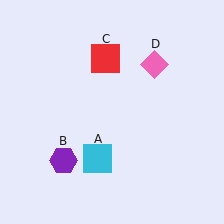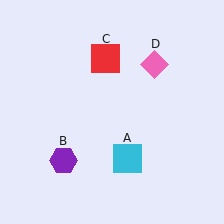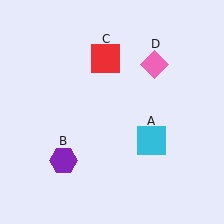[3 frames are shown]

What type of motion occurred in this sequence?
The cyan square (object A) rotated counterclockwise around the center of the scene.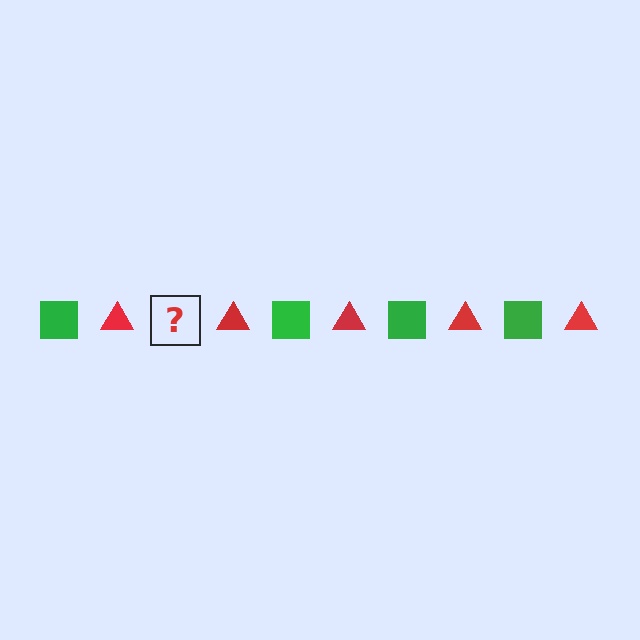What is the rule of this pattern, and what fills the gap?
The rule is that the pattern alternates between green square and red triangle. The gap should be filled with a green square.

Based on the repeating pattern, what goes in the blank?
The blank should be a green square.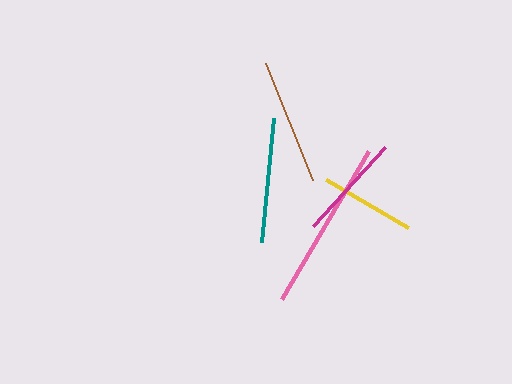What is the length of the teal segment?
The teal segment is approximately 125 pixels long.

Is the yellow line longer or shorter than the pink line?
The pink line is longer than the yellow line.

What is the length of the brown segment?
The brown segment is approximately 127 pixels long.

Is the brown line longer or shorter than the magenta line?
The brown line is longer than the magenta line.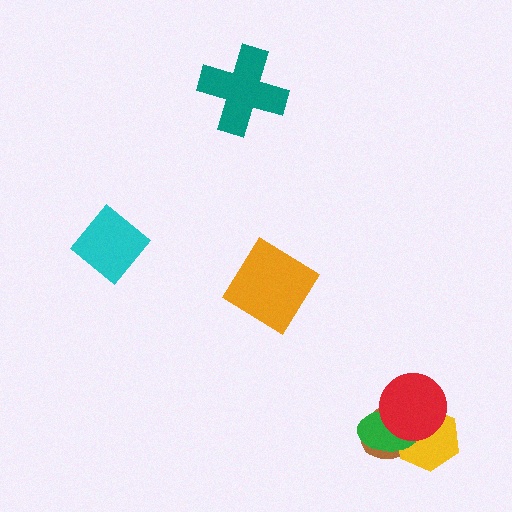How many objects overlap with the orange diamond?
0 objects overlap with the orange diamond.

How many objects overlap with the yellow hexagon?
3 objects overlap with the yellow hexagon.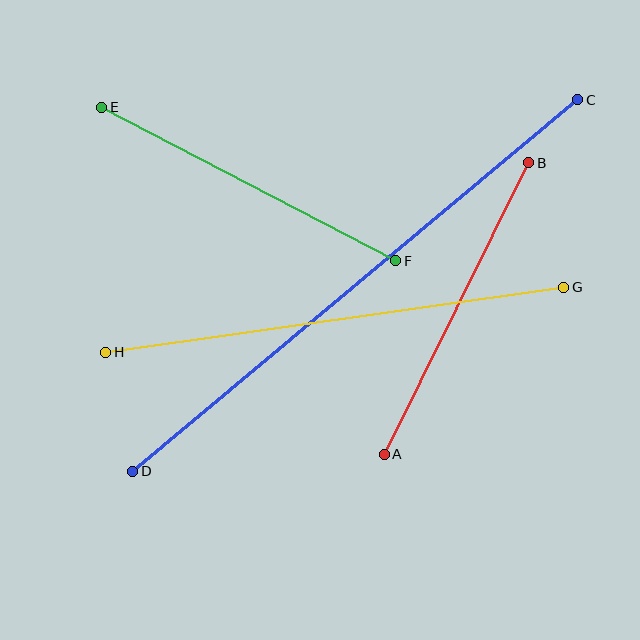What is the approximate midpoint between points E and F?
The midpoint is at approximately (249, 184) pixels.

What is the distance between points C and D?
The distance is approximately 580 pixels.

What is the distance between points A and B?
The distance is approximately 326 pixels.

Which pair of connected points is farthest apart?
Points C and D are farthest apart.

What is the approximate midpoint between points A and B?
The midpoint is at approximately (456, 308) pixels.